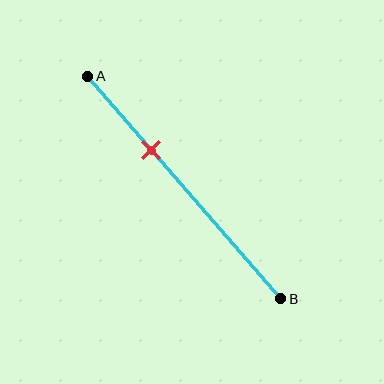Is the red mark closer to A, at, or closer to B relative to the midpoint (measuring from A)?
The red mark is closer to point A than the midpoint of segment AB.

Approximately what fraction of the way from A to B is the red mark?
The red mark is approximately 35% of the way from A to B.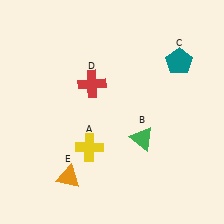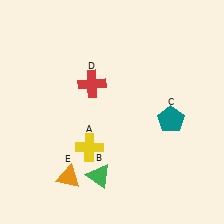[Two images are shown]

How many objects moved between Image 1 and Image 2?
2 objects moved between the two images.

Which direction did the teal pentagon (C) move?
The teal pentagon (C) moved down.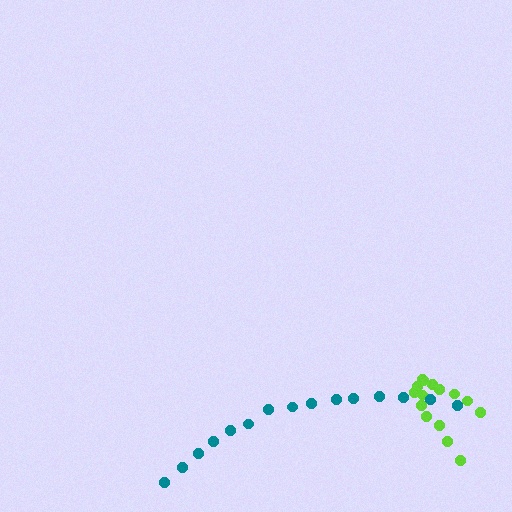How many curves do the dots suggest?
There are 2 distinct paths.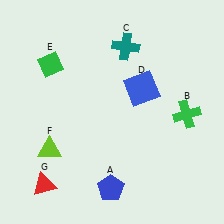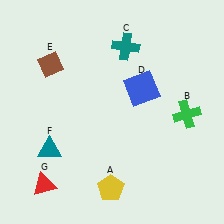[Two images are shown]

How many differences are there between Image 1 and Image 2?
There are 3 differences between the two images.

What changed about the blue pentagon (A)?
In Image 1, A is blue. In Image 2, it changed to yellow.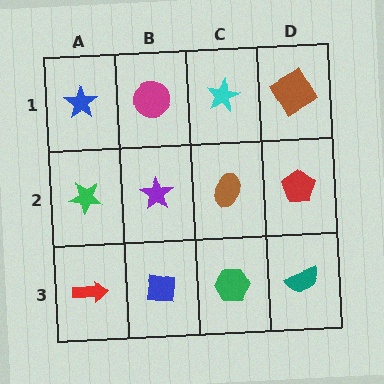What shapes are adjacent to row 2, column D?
A brown diamond (row 1, column D), a teal semicircle (row 3, column D), a brown ellipse (row 2, column C).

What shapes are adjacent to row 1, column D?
A red pentagon (row 2, column D), a cyan star (row 1, column C).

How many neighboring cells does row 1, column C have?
3.